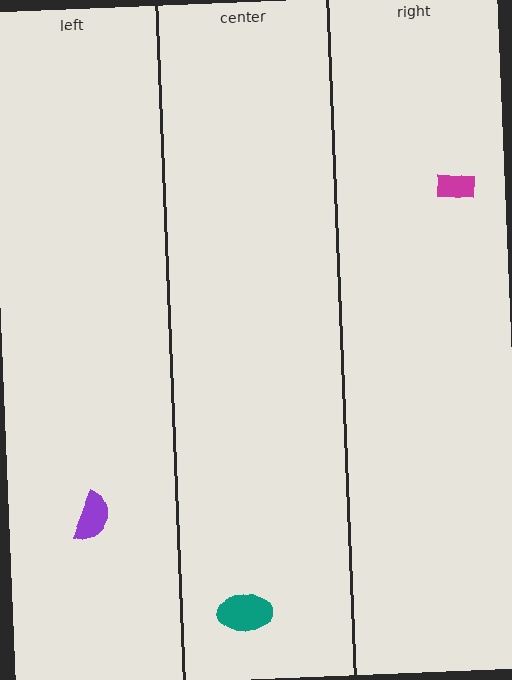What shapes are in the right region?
The magenta rectangle.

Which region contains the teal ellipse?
The center region.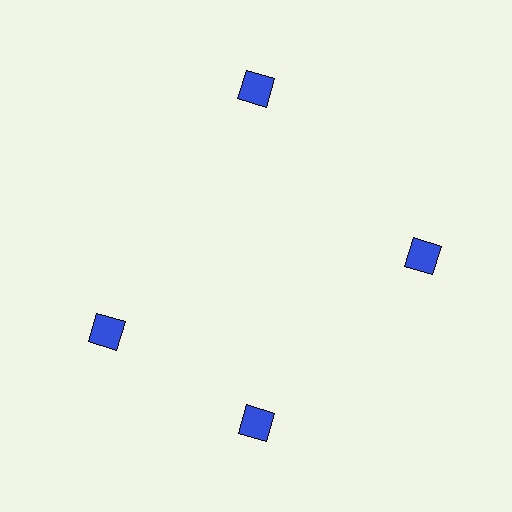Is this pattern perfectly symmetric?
No. The 4 blue squares are arranged in a ring, but one element near the 9 o'clock position is rotated out of alignment along the ring, breaking the 4-fold rotational symmetry.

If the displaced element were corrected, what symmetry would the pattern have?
It would have 4-fold rotational symmetry — the pattern would map onto itself every 90 degrees.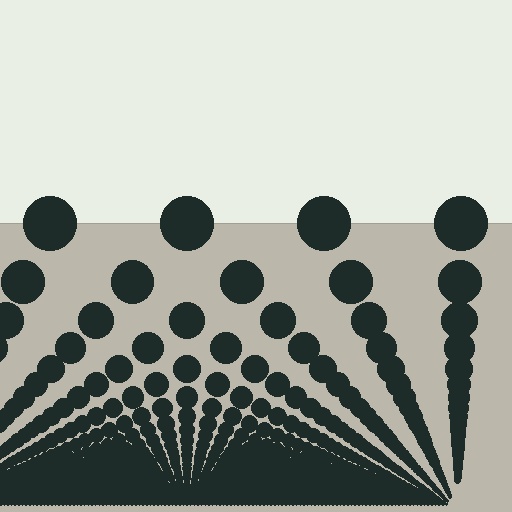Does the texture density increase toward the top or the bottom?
Density increases toward the bottom.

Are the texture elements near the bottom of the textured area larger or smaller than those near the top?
Smaller. The gradient is inverted — elements near the bottom are smaller and denser.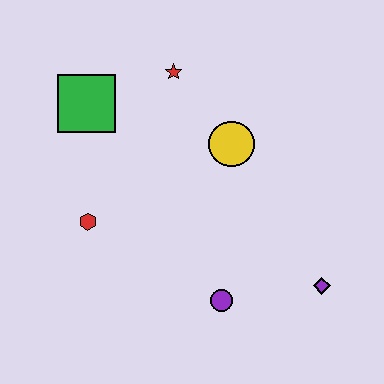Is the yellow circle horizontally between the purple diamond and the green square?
Yes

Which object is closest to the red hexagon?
The green square is closest to the red hexagon.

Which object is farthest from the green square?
The purple diamond is farthest from the green square.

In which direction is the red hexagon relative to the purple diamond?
The red hexagon is to the left of the purple diamond.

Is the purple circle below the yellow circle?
Yes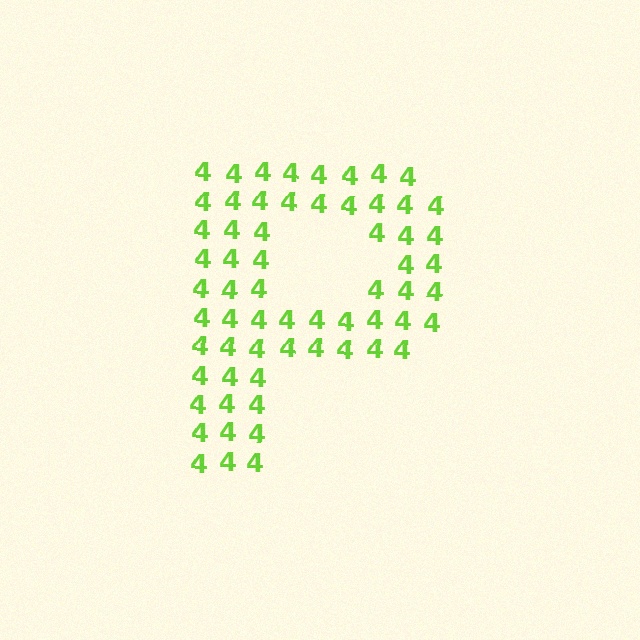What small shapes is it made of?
It is made of small digit 4's.